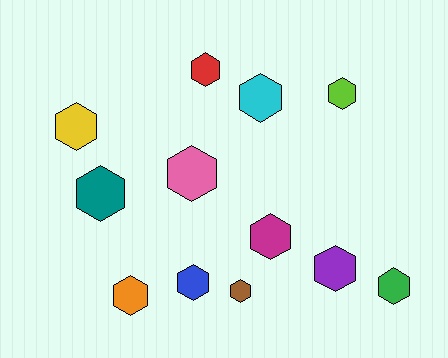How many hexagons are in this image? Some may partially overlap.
There are 12 hexagons.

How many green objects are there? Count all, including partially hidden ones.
There is 1 green object.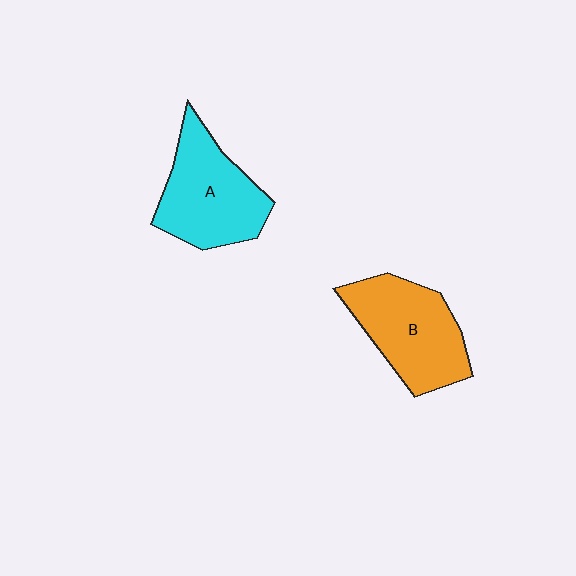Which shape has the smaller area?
Shape A (cyan).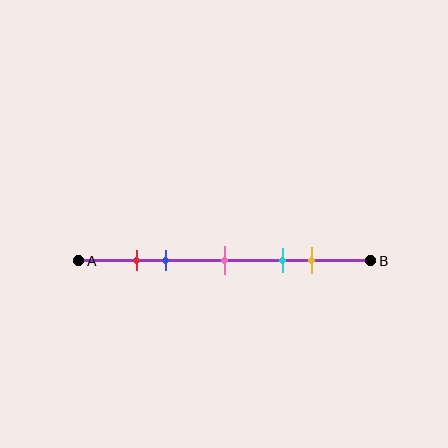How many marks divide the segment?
There are 5 marks dividing the segment.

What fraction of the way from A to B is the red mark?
The red mark is approximately 20% (0.2) of the way from A to B.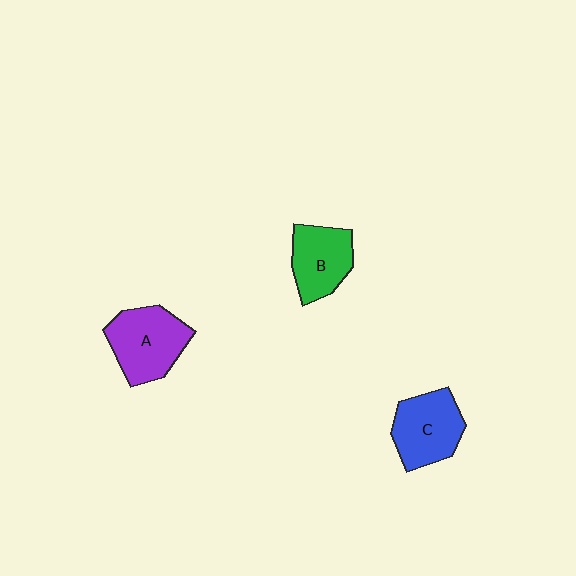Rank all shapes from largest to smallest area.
From largest to smallest: A (purple), C (blue), B (green).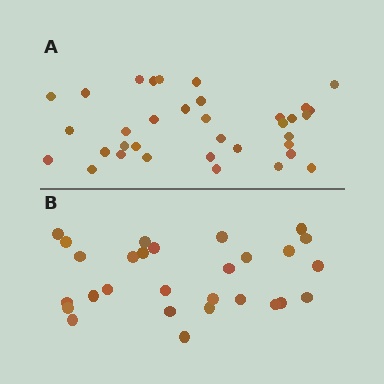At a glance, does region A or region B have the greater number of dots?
Region A (the top region) has more dots.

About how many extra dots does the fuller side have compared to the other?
Region A has roughly 8 or so more dots than region B.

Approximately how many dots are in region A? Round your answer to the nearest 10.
About 40 dots. (The exact count is 35, which rounds to 40.)